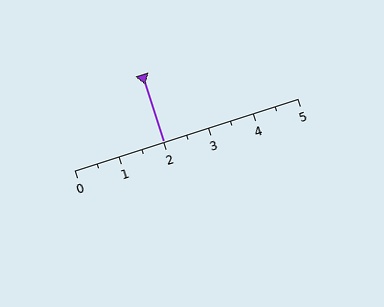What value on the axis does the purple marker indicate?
The marker indicates approximately 2.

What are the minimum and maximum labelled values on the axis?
The axis runs from 0 to 5.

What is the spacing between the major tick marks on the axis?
The major ticks are spaced 1 apart.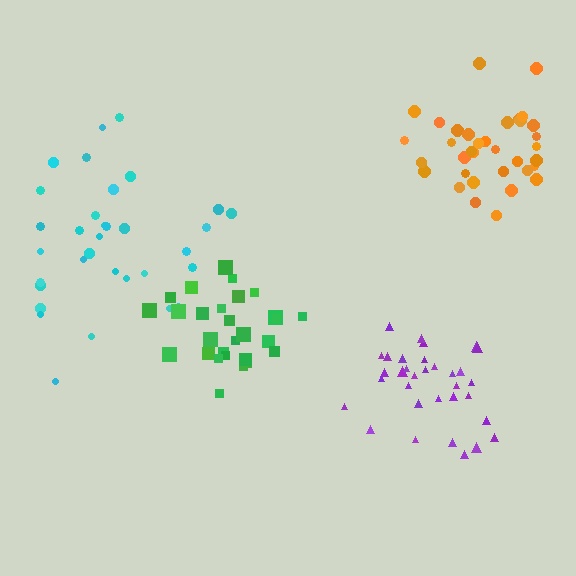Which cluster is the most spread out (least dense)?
Cyan.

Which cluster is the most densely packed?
Orange.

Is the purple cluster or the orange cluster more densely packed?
Orange.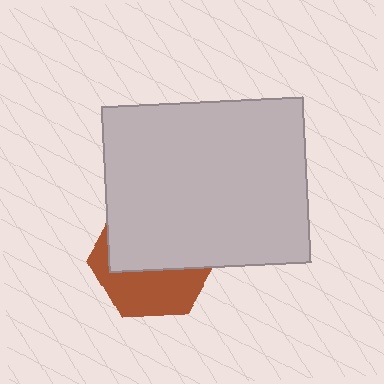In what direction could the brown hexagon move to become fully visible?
The brown hexagon could move down. That would shift it out from behind the light gray rectangle entirely.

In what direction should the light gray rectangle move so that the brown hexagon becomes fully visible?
The light gray rectangle should move up. That is the shortest direction to clear the overlap and leave the brown hexagon fully visible.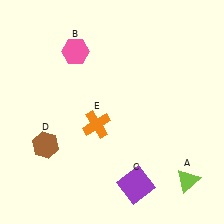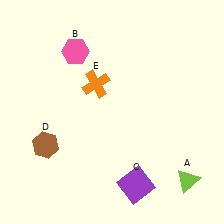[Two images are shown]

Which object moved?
The orange cross (E) moved up.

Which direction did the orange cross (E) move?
The orange cross (E) moved up.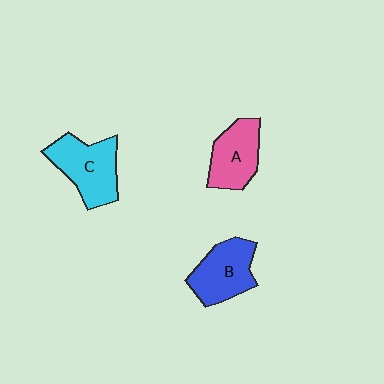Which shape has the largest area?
Shape C (cyan).